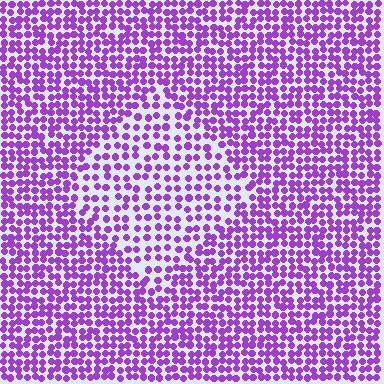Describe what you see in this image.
The image contains small purple elements arranged at two different densities. A diamond-shaped region is visible where the elements are less densely packed than the surrounding area.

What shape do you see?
I see a diamond.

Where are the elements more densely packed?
The elements are more densely packed outside the diamond boundary.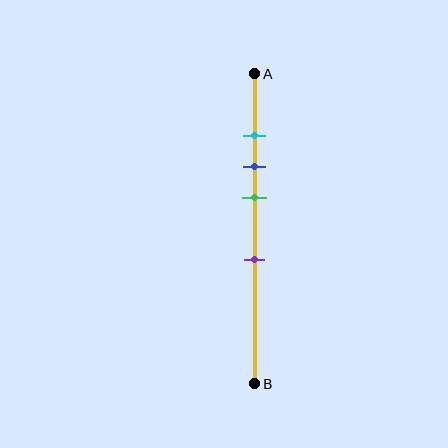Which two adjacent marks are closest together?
The cyan and blue marks are the closest adjacent pair.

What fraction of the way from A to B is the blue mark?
The blue mark is approximately 30% (0.3) of the way from A to B.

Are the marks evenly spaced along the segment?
No, the marks are not evenly spaced.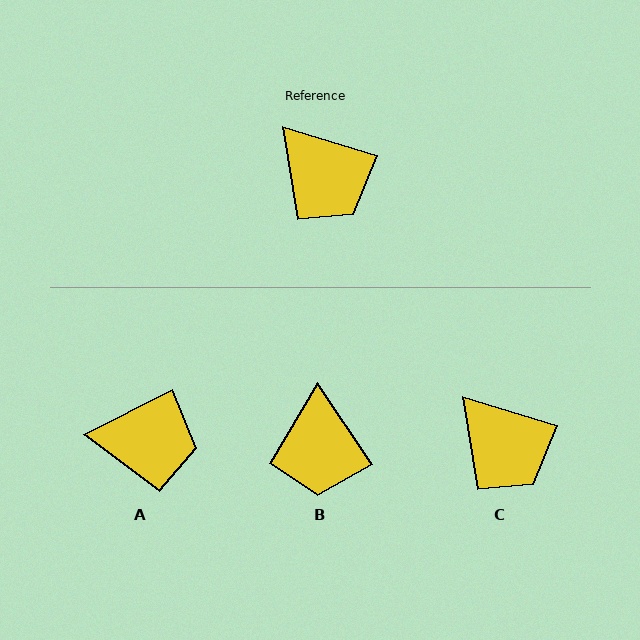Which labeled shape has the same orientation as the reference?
C.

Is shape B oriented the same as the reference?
No, it is off by about 39 degrees.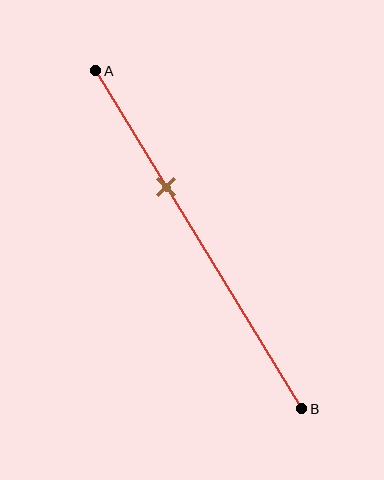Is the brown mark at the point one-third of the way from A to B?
Yes, the mark is approximately at the one-third point.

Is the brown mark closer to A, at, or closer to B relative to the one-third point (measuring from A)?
The brown mark is approximately at the one-third point of segment AB.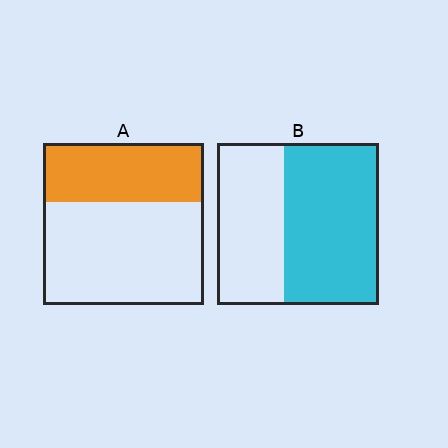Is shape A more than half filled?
No.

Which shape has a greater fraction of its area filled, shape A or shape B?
Shape B.